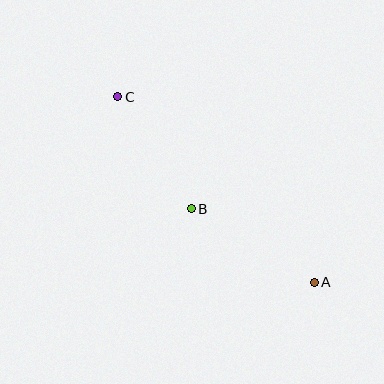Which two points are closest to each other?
Points B and C are closest to each other.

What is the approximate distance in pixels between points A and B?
The distance between A and B is approximately 143 pixels.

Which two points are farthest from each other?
Points A and C are farthest from each other.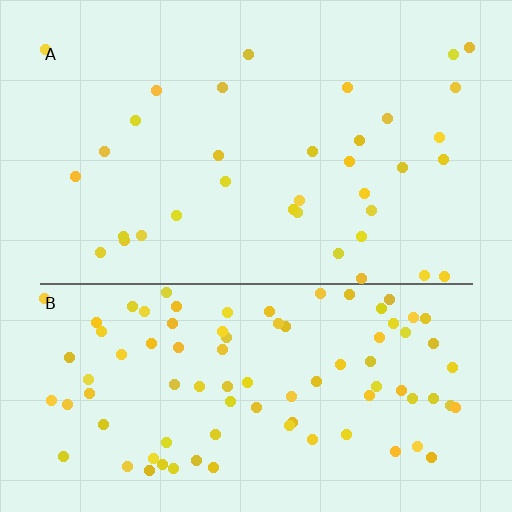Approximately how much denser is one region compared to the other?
Approximately 2.6× — region B over region A.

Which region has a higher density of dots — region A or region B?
B (the bottom).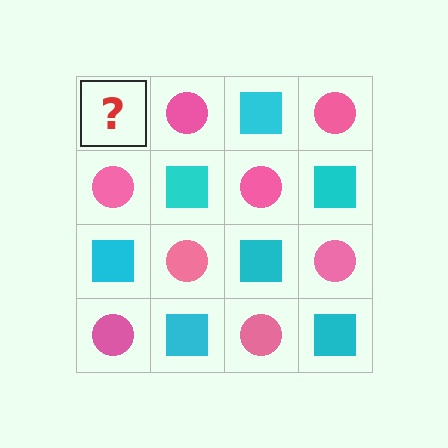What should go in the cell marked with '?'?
The missing cell should contain a cyan square.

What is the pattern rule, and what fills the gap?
The rule is that it alternates cyan square and pink circle in a checkerboard pattern. The gap should be filled with a cyan square.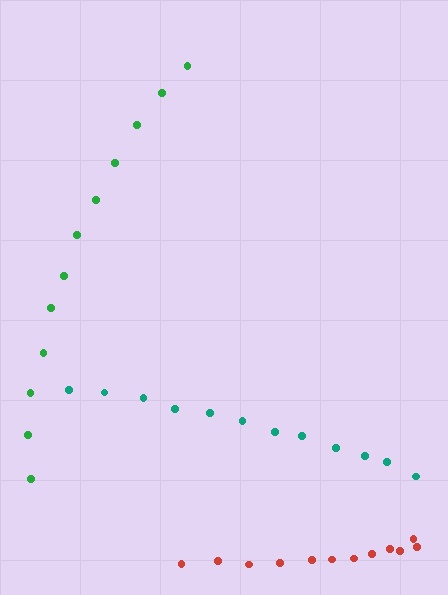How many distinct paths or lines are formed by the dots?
There are 3 distinct paths.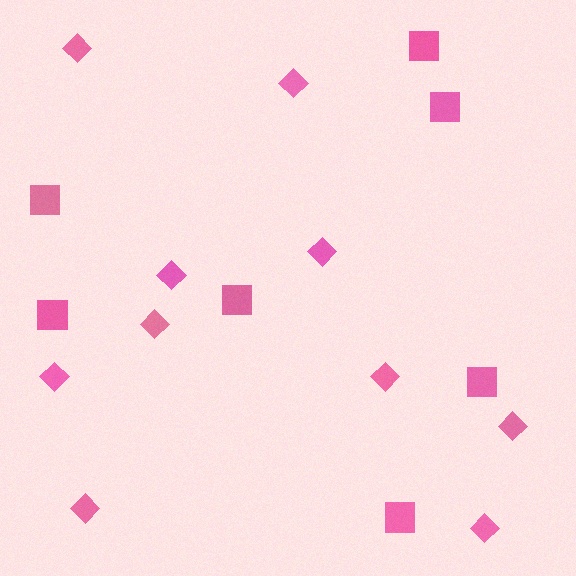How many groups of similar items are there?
There are 2 groups: one group of squares (7) and one group of diamonds (10).